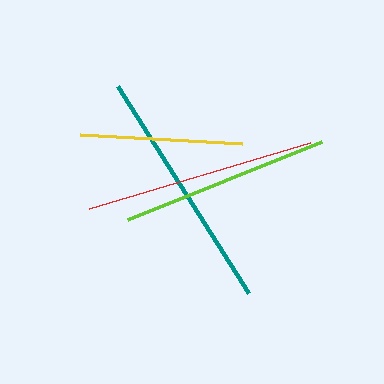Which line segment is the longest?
The teal line is the longest at approximately 245 pixels.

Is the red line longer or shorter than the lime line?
The red line is longer than the lime line.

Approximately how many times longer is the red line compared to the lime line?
The red line is approximately 1.1 times the length of the lime line.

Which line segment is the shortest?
The yellow line is the shortest at approximately 162 pixels.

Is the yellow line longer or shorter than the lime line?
The lime line is longer than the yellow line.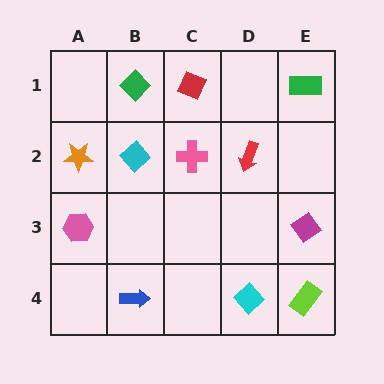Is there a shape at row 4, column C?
No, that cell is empty.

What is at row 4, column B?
A blue arrow.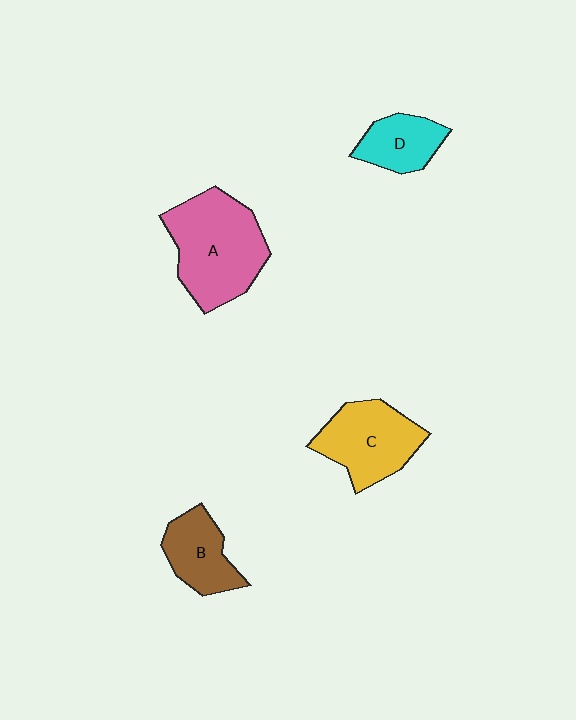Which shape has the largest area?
Shape A (pink).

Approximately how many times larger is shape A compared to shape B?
Approximately 1.9 times.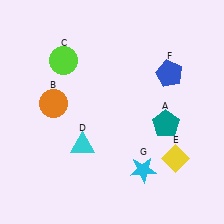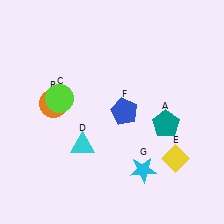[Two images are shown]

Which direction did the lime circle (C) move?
The lime circle (C) moved down.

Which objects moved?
The objects that moved are: the lime circle (C), the blue pentagon (F).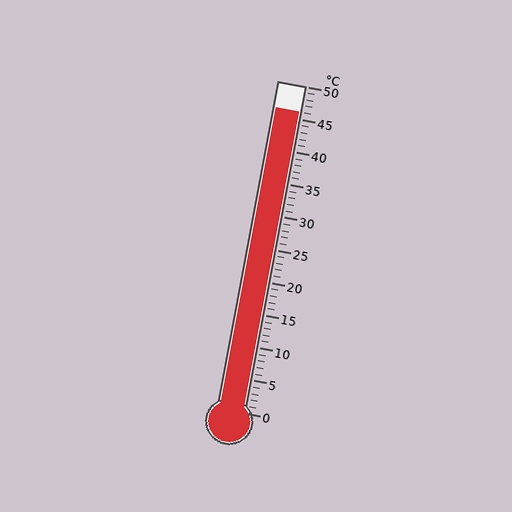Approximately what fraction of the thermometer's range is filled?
The thermometer is filled to approximately 90% of its range.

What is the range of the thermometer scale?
The thermometer scale ranges from 0°C to 50°C.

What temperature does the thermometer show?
The thermometer shows approximately 46°C.